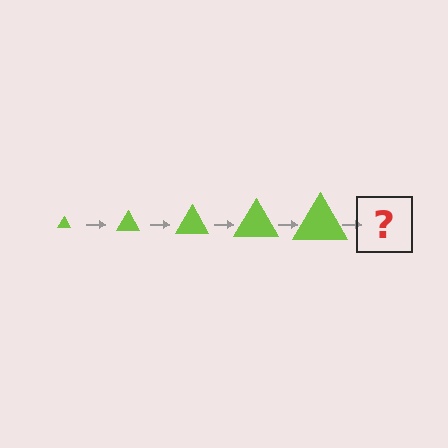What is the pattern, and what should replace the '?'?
The pattern is that the triangle gets progressively larger each step. The '?' should be a lime triangle, larger than the previous one.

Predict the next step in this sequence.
The next step is a lime triangle, larger than the previous one.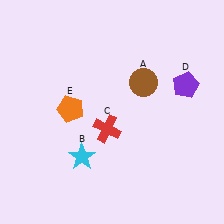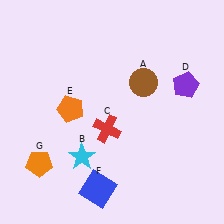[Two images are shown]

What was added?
A blue square (F), an orange pentagon (G) were added in Image 2.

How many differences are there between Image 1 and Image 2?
There are 2 differences between the two images.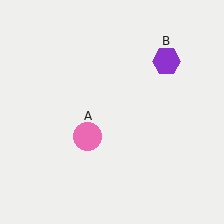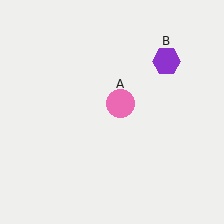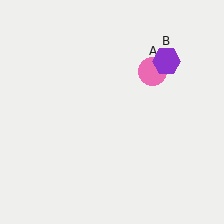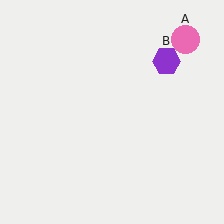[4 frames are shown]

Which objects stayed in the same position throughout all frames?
Purple hexagon (object B) remained stationary.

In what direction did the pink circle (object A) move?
The pink circle (object A) moved up and to the right.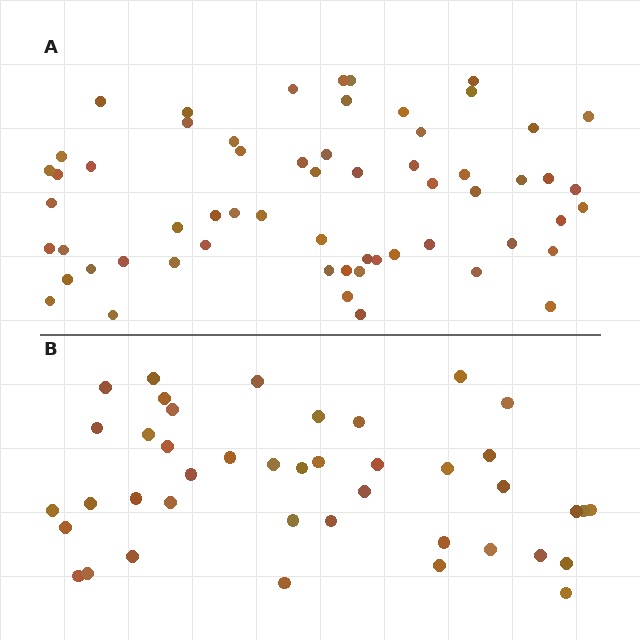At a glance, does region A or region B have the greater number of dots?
Region A (the top region) has more dots.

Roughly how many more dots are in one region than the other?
Region A has approximately 20 more dots than region B.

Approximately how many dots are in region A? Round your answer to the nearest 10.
About 60 dots.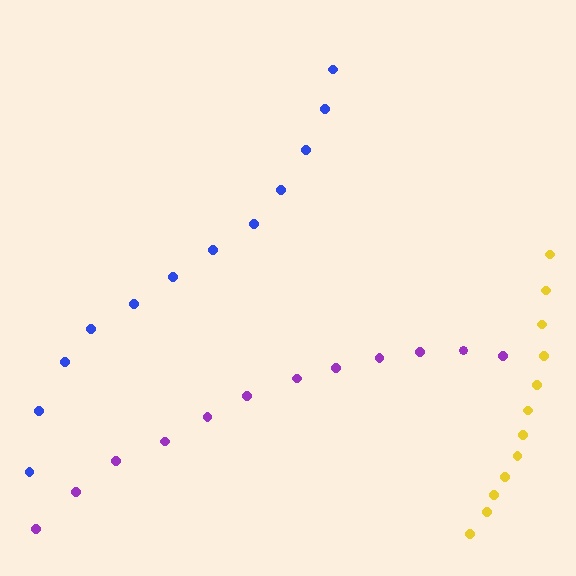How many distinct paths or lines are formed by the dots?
There are 3 distinct paths.